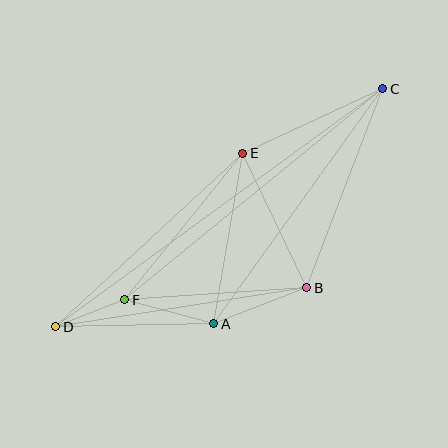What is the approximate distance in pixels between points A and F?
The distance between A and F is approximately 92 pixels.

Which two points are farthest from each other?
Points C and D are farthest from each other.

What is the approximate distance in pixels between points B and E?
The distance between B and E is approximately 149 pixels.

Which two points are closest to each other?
Points D and F are closest to each other.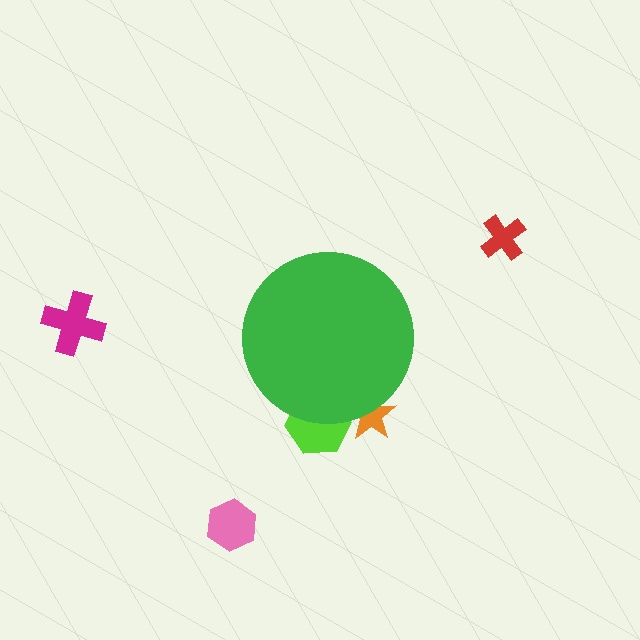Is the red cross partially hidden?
No, the red cross is fully visible.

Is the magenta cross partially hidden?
No, the magenta cross is fully visible.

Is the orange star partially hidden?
Yes, the orange star is partially hidden behind the green circle.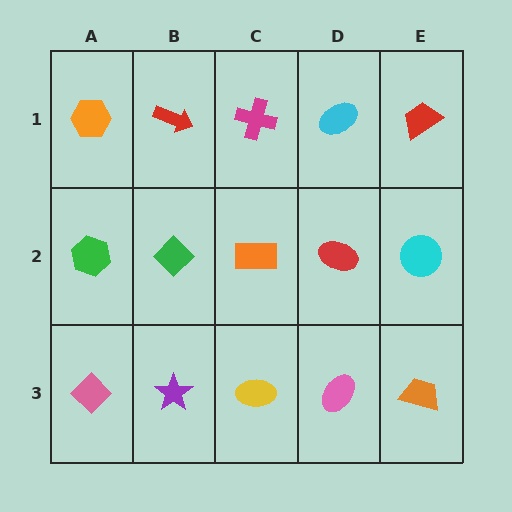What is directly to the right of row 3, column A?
A purple star.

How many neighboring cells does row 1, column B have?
3.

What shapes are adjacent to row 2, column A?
An orange hexagon (row 1, column A), a pink diamond (row 3, column A), a green diamond (row 2, column B).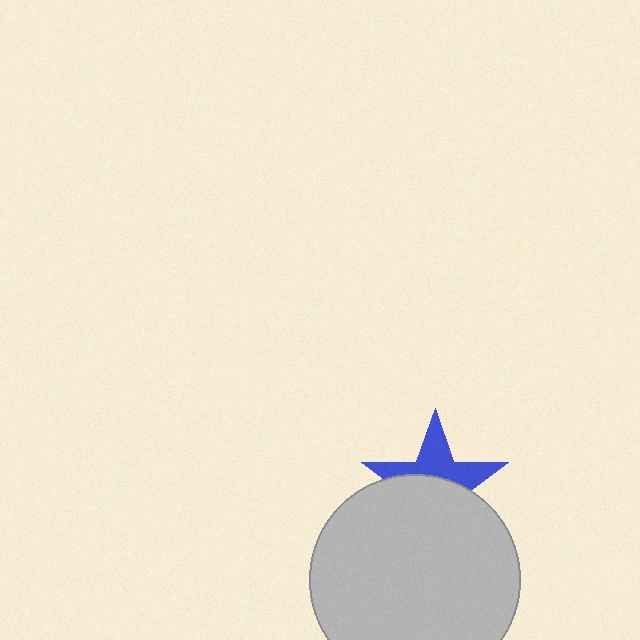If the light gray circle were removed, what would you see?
You would see the complete blue star.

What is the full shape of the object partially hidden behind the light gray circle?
The partially hidden object is a blue star.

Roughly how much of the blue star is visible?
A small part of it is visible (roughly 45%).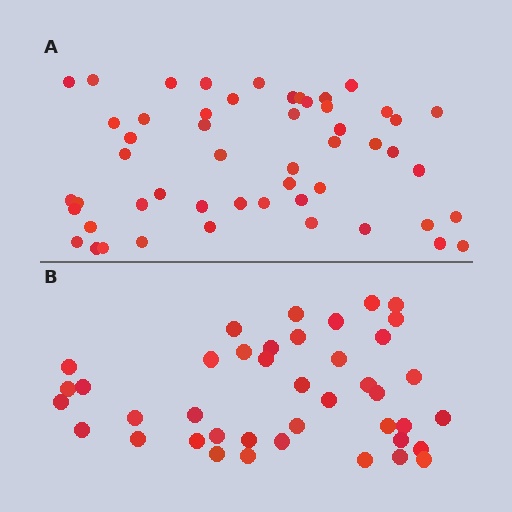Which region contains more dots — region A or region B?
Region A (the top region) has more dots.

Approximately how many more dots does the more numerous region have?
Region A has roughly 12 or so more dots than region B.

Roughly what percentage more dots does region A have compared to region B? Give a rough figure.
About 25% more.